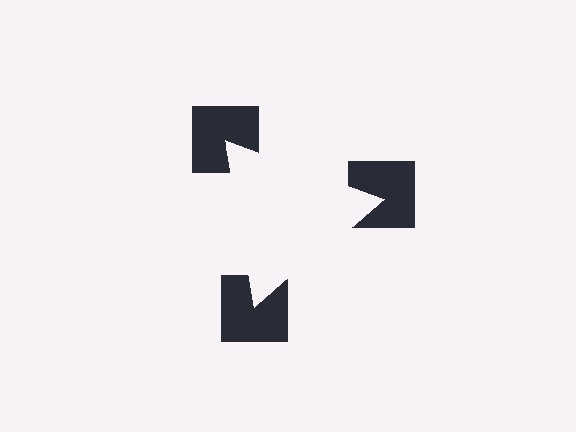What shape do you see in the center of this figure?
An illusory triangle — its edges are inferred from the aligned wedge cuts in the notched squares, not physically drawn.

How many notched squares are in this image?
There are 3 — one at each vertex of the illusory triangle.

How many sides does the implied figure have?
3 sides.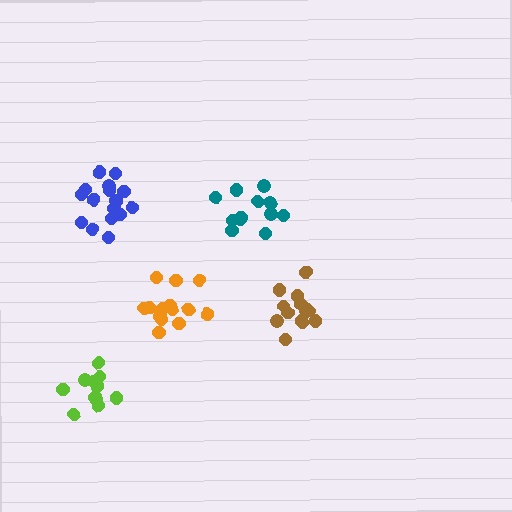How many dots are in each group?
Group 1: 14 dots, Group 2: 12 dots, Group 3: 16 dots, Group 4: 15 dots, Group 5: 12 dots (69 total).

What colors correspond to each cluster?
The clusters are colored: brown, lime, blue, orange, teal.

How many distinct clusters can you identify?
There are 5 distinct clusters.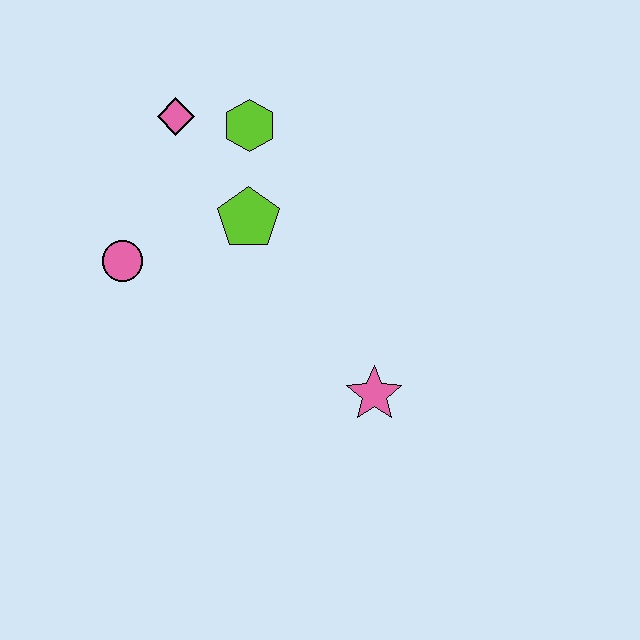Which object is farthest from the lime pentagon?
The pink star is farthest from the lime pentagon.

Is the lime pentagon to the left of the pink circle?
No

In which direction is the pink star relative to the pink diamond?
The pink star is below the pink diamond.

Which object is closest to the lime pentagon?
The lime hexagon is closest to the lime pentagon.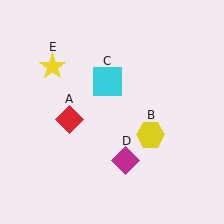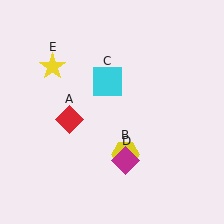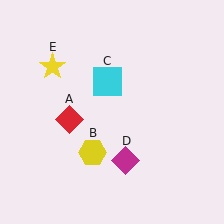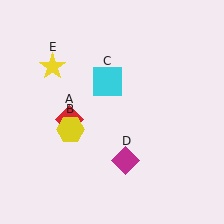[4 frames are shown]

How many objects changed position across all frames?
1 object changed position: yellow hexagon (object B).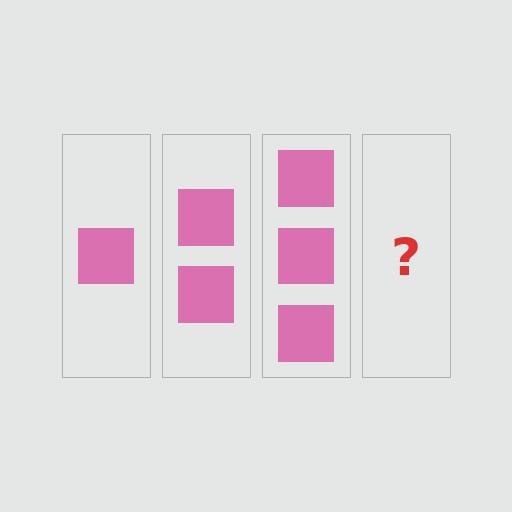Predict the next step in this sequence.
The next step is 4 squares.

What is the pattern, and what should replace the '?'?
The pattern is that each step adds one more square. The '?' should be 4 squares.